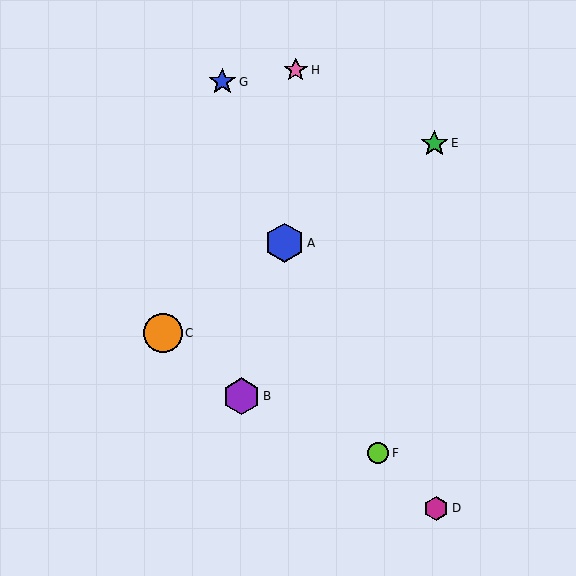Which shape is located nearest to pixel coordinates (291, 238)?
The blue hexagon (labeled A) at (284, 243) is nearest to that location.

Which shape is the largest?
The blue hexagon (labeled A) is the largest.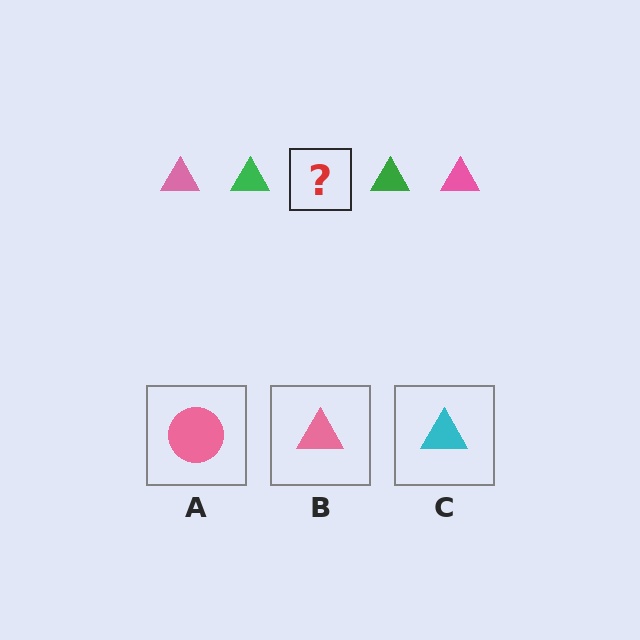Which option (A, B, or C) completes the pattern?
B.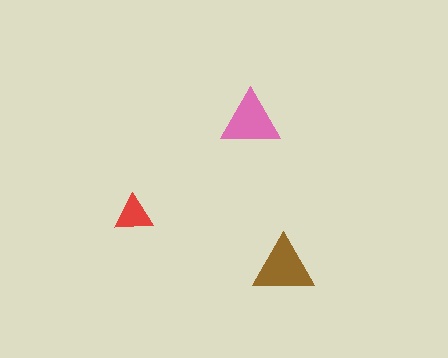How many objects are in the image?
There are 3 objects in the image.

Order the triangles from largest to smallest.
the brown one, the pink one, the red one.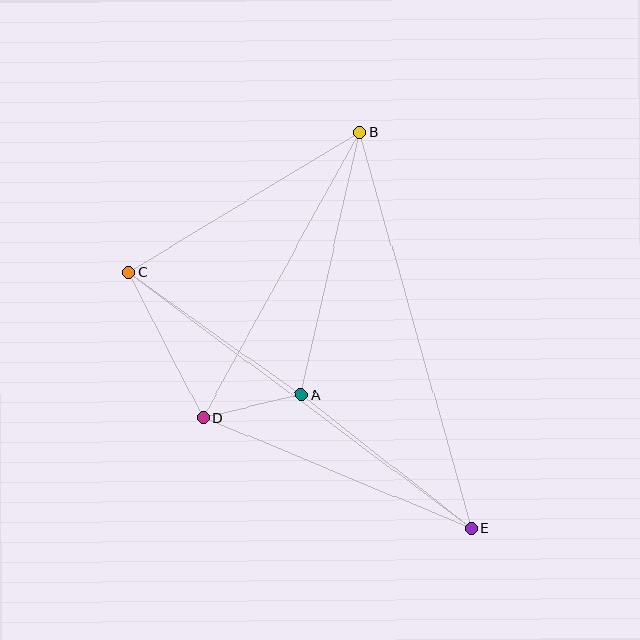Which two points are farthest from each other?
Points C and E are farthest from each other.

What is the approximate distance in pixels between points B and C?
The distance between B and C is approximately 271 pixels.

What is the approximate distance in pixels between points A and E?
The distance between A and E is approximately 217 pixels.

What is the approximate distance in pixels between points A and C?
The distance between A and C is approximately 212 pixels.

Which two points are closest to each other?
Points A and D are closest to each other.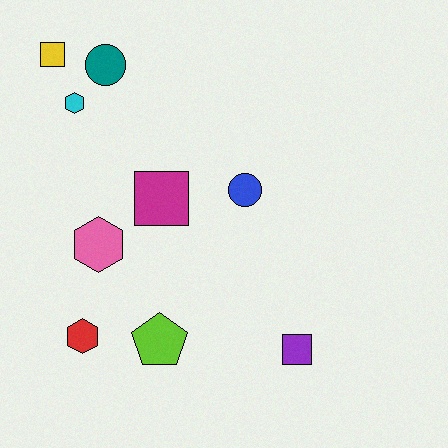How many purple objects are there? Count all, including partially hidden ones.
There is 1 purple object.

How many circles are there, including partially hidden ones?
There are 2 circles.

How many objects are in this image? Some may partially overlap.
There are 9 objects.